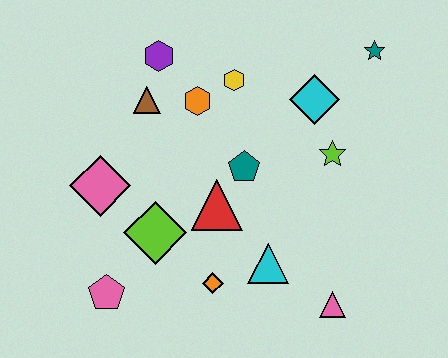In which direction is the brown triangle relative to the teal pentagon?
The brown triangle is to the left of the teal pentagon.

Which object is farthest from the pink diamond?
The teal star is farthest from the pink diamond.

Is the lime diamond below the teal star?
Yes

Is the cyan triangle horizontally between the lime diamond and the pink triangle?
Yes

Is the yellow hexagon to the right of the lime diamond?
Yes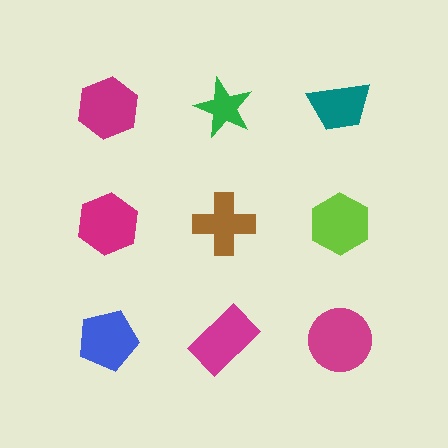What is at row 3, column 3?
A magenta circle.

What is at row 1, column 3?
A teal trapezoid.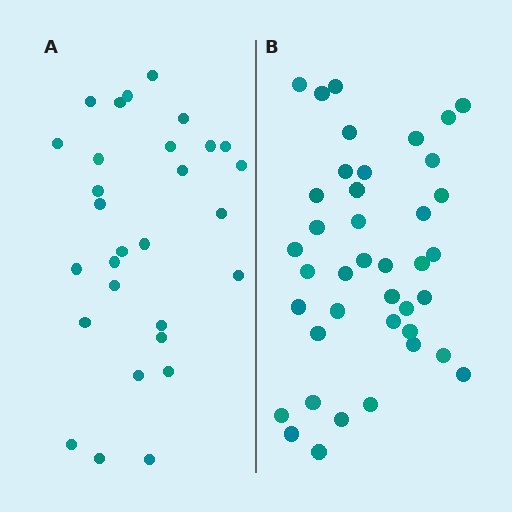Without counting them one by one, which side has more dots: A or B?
Region B (the right region) has more dots.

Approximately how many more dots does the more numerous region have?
Region B has roughly 12 or so more dots than region A.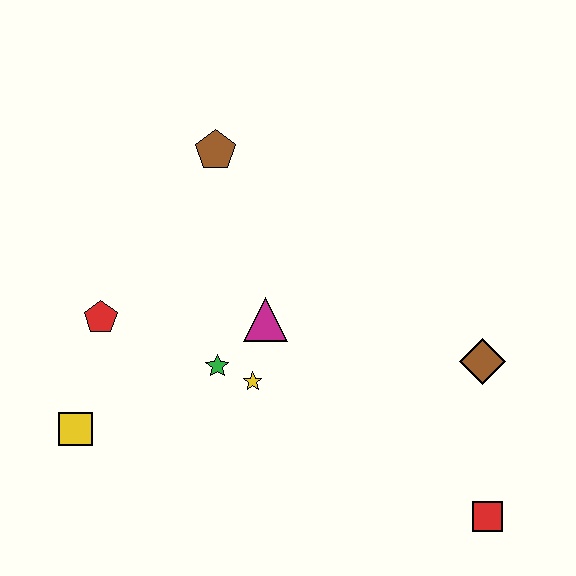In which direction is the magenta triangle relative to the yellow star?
The magenta triangle is above the yellow star.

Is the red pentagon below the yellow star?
No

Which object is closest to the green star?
The yellow star is closest to the green star.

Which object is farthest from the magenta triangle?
The red square is farthest from the magenta triangle.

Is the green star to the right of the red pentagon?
Yes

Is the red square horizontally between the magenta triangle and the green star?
No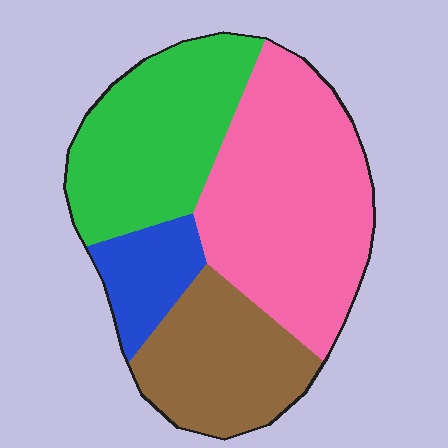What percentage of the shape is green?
Green covers around 30% of the shape.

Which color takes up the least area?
Blue, at roughly 10%.